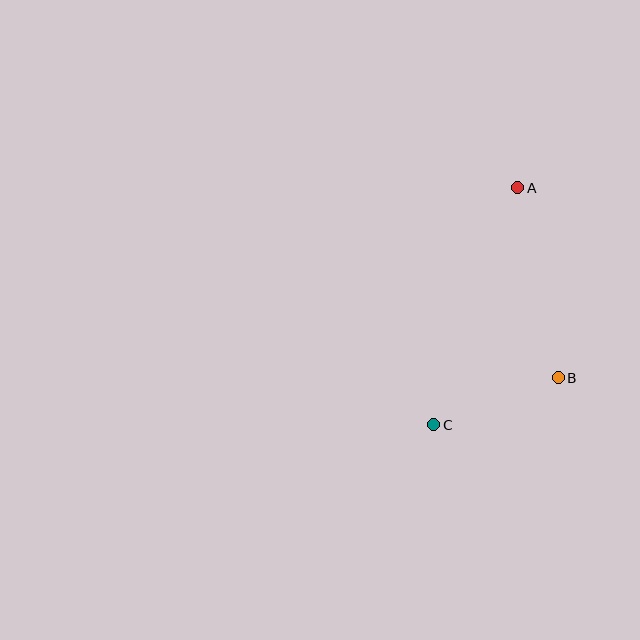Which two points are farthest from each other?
Points A and C are farthest from each other.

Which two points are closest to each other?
Points B and C are closest to each other.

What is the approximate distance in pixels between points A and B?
The distance between A and B is approximately 194 pixels.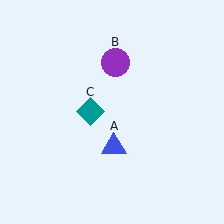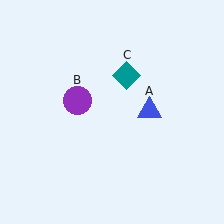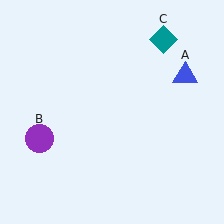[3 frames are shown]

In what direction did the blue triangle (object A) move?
The blue triangle (object A) moved up and to the right.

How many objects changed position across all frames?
3 objects changed position: blue triangle (object A), purple circle (object B), teal diamond (object C).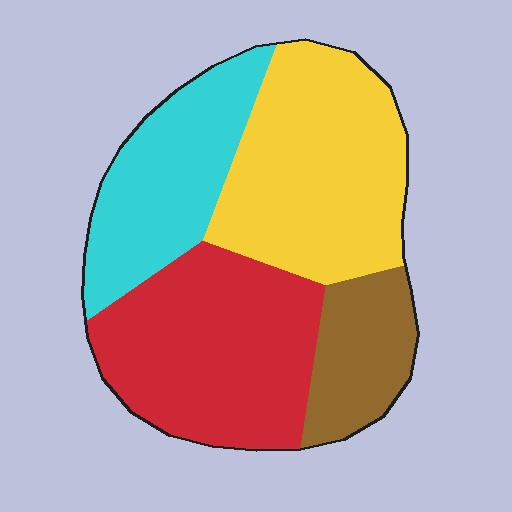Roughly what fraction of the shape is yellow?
Yellow covers about 30% of the shape.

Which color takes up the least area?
Brown, at roughly 15%.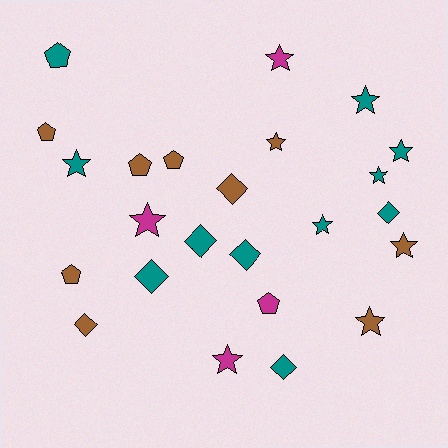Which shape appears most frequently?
Star, with 11 objects.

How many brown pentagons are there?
There are 4 brown pentagons.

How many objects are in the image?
There are 24 objects.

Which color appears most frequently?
Teal, with 11 objects.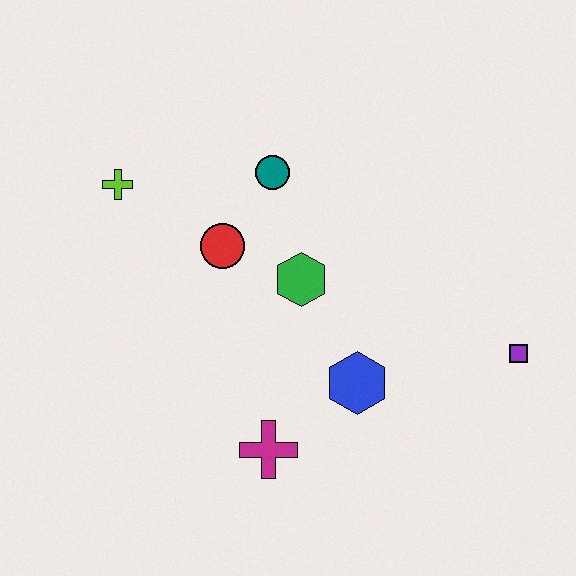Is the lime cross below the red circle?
No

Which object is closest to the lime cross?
The red circle is closest to the lime cross.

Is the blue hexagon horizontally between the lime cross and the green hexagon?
No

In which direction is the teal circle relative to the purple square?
The teal circle is to the left of the purple square.